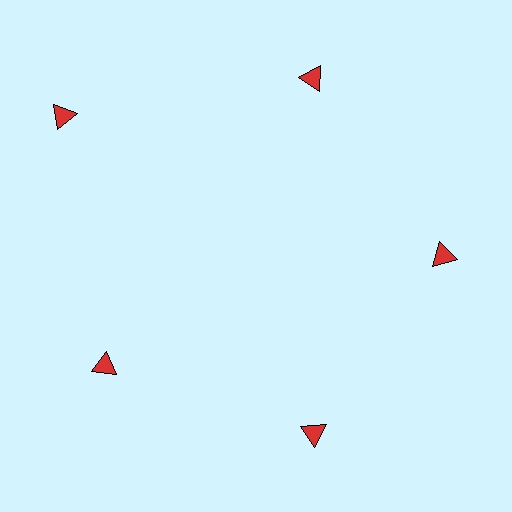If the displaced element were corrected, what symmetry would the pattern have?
It would have 5-fold rotational symmetry — the pattern would map onto itself every 72 degrees.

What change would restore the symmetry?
The symmetry would be restored by moving it inward, back onto the ring so that all 5 triangles sit at equal angles and equal distance from the center.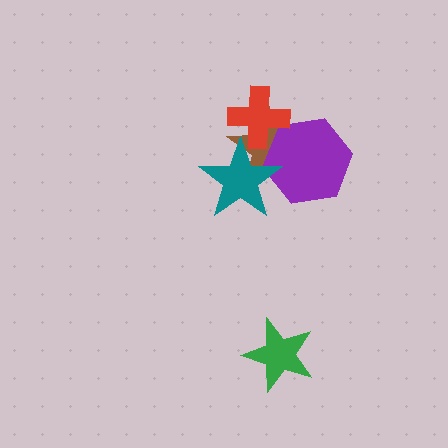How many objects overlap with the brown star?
3 objects overlap with the brown star.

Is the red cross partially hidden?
No, no other shape covers it.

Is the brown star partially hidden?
Yes, it is partially covered by another shape.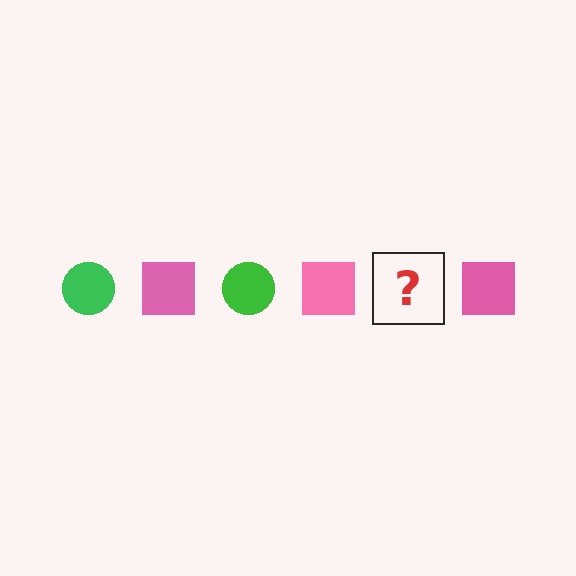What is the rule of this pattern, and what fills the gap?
The rule is that the pattern alternates between green circle and pink square. The gap should be filled with a green circle.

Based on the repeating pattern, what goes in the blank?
The blank should be a green circle.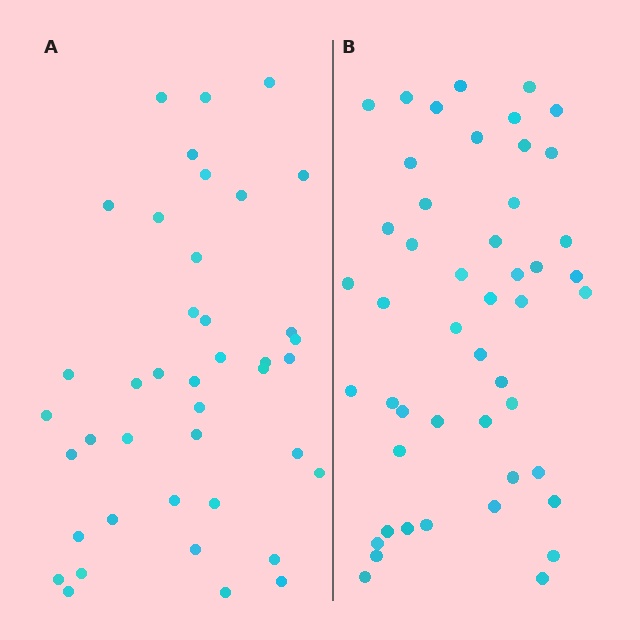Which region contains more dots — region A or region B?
Region B (the right region) has more dots.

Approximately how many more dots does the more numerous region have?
Region B has roughly 8 or so more dots than region A.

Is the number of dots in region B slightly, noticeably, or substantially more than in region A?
Region B has only slightly more — the two regions are fairly close. The ratio is roughly 1.2 to 1.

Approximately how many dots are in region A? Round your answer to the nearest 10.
About 40 dots. (The exact count is 41, which rounds to 40.)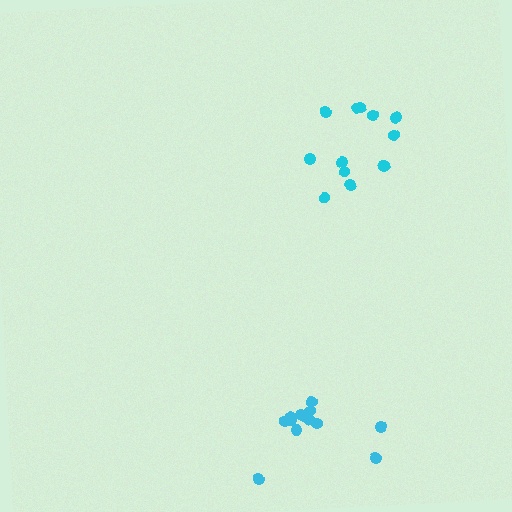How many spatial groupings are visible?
There are 2 spatial groupings.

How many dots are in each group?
Group 1: 13 dots, Group 2: 13 dots (26 total).